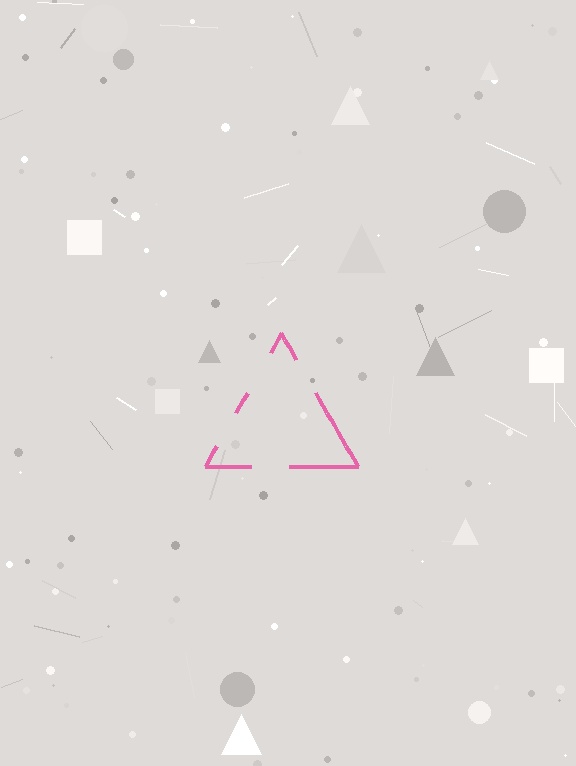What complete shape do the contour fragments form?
The contour fragments form a triangle.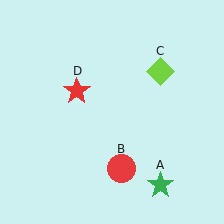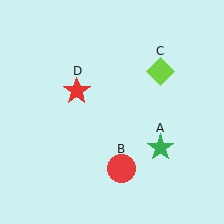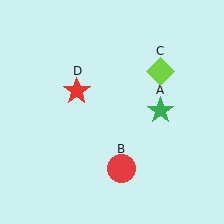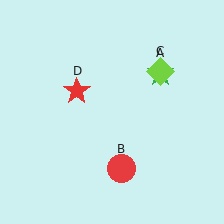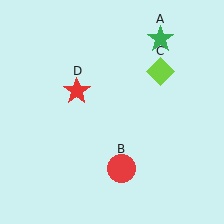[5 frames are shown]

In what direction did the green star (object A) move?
The green star (object A) moved up.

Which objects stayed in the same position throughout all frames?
Red circle (object B) and lime diamond (object C) and red star (object D) remained stationary.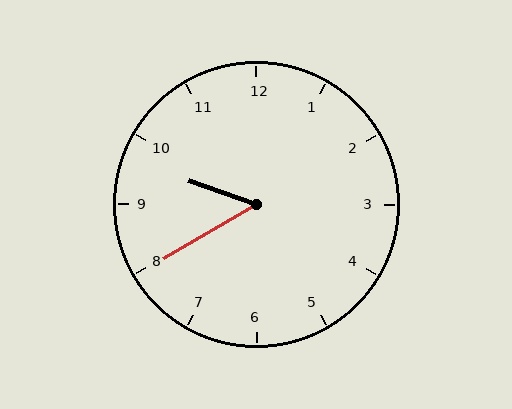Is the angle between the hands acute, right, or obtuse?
It is acute.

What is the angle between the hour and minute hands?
Approximately 50 degrees.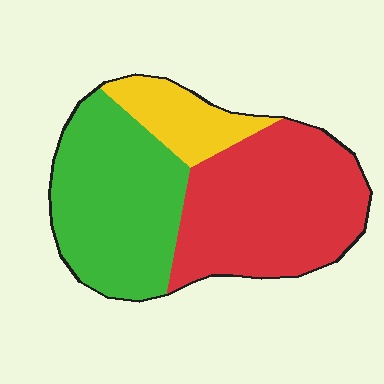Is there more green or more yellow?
Green.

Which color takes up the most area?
Red, at roughly 45%.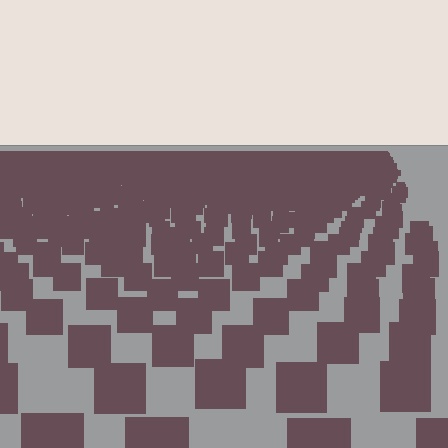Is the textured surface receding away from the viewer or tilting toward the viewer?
The surface is receding away from the viewer. Texture elements get smaller and denser toward the top.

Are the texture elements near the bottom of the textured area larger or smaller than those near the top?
Larger. Near the bottom, elements are closer to the viewer and appear at a bigger on-screen size.